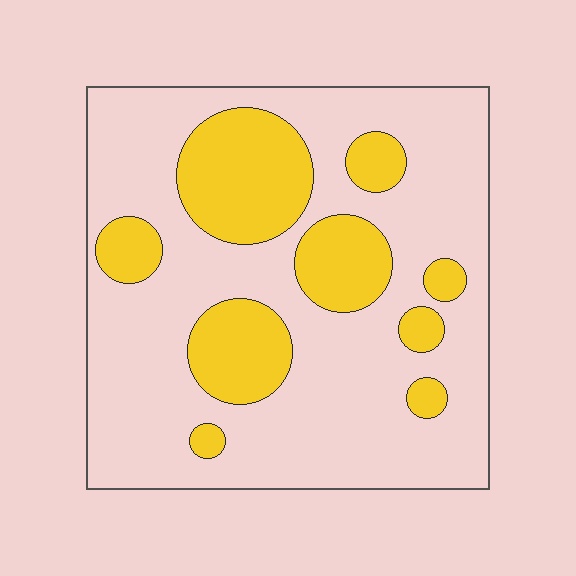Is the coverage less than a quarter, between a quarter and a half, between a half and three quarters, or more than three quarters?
Between a quarter and a half.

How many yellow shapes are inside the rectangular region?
9.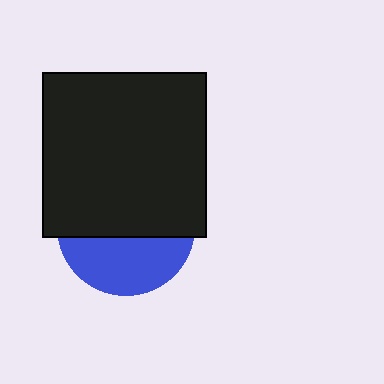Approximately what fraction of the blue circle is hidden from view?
Roughly 60% of the blue circle is hidden behind the black square.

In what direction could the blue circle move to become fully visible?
The blue circle could move down. That would shift it out from behind the black square entirely.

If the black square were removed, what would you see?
You would see the complete blue circle.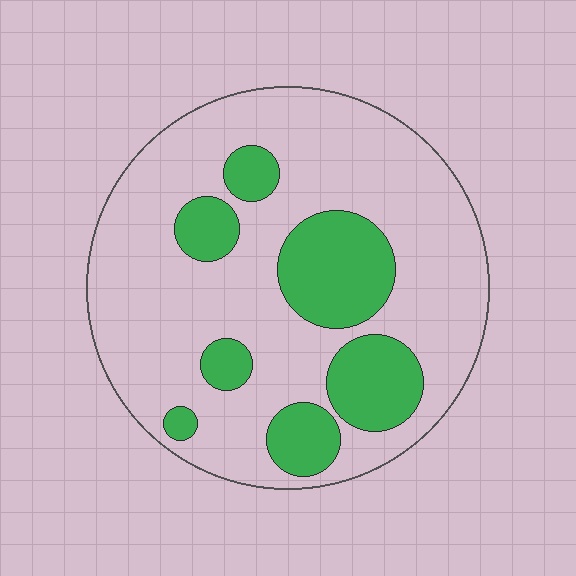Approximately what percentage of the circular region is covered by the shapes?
Approximately 25%.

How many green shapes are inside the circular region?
7.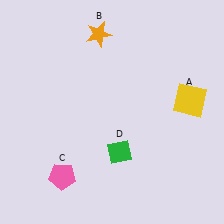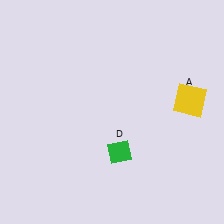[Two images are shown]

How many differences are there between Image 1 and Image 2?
There are 2 differences between the two images.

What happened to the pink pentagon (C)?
The pink pentagon (C) was removed in Image 2. It was in the bottom-left area of Image 1.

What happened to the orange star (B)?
The orange star (B) was removed in Image 2. It was in the top-left area of Image 1.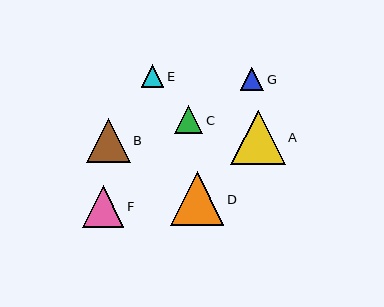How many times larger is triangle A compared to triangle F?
Triangle A is approximately 1.3 times the size of triangle F.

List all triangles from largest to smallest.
From largest to smallest: A, D, B, F, C, G, E.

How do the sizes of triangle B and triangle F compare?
Triangle B and triangle F are approximately the same size.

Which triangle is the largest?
Triangle A is the largest with a size of approximately 55 pixels.